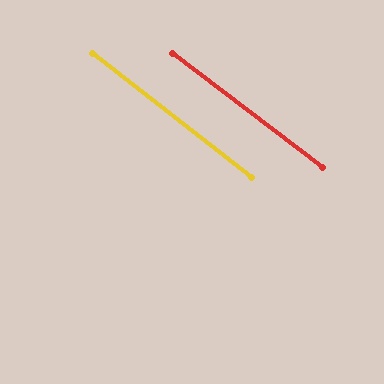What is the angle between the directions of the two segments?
Approximately 1 degree.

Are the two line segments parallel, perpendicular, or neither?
Parallel — their directions differ by only 1.0°.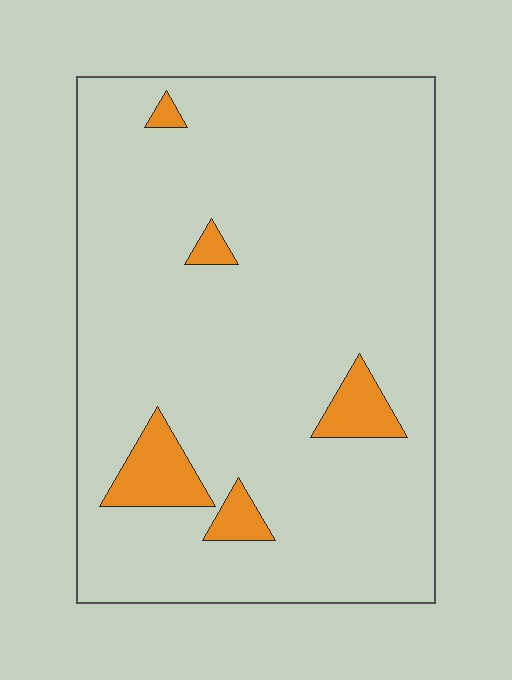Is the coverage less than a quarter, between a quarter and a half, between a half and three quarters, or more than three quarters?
Less than a quarter.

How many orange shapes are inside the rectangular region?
5.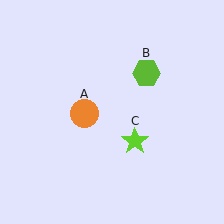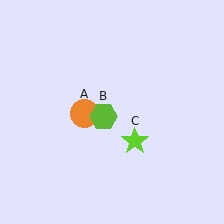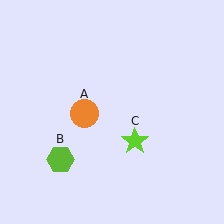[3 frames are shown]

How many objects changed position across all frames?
1 object changed position: lime hexagon (object B).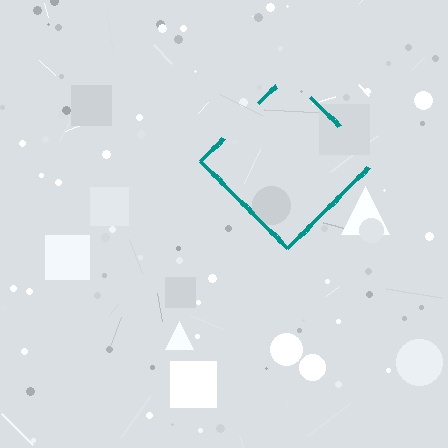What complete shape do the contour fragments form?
The contour fragments form a diamond.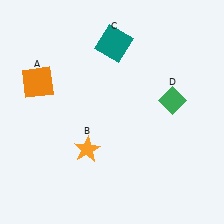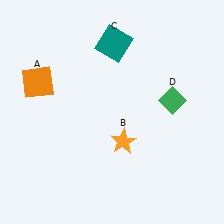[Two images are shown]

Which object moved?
The orange star (B) moved right.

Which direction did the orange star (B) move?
The orange star (B) moved right.